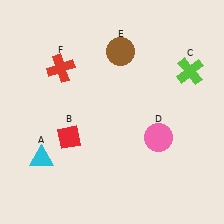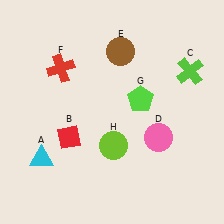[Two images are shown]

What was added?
A lime pentagon (G), a lime circle (H) were added in Image 2.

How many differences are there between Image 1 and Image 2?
There are 2 differences between the two images.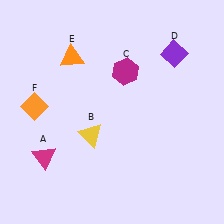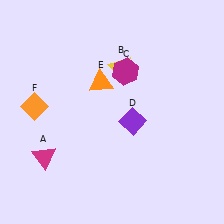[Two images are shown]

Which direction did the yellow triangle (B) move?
The yellow triangle (B) moved up.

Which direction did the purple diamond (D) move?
The purple diamond (D) moved down.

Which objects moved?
The objects that moved are: the yellow triangle (B), the purple diamond (D), the orange triangle (E).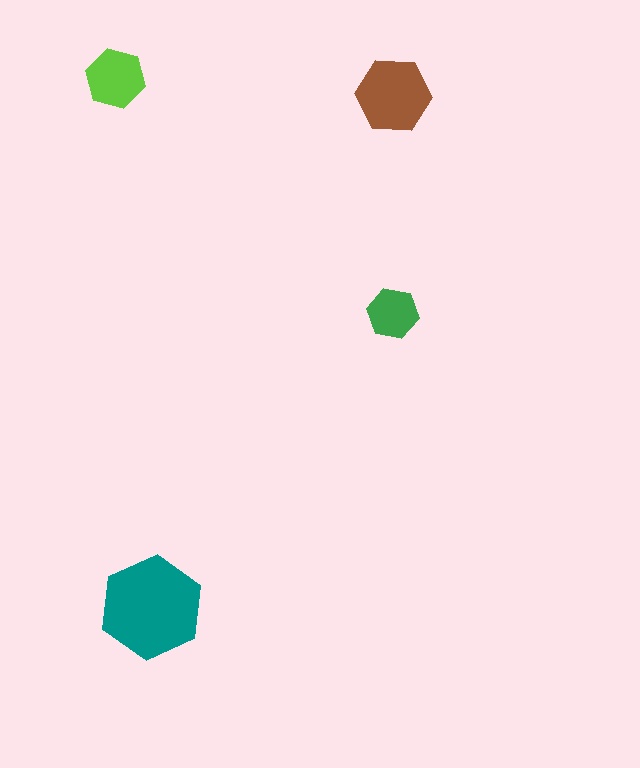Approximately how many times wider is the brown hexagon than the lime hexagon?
About 1.5 times wider.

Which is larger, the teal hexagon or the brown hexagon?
The teal one.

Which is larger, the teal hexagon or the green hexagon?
The teal one.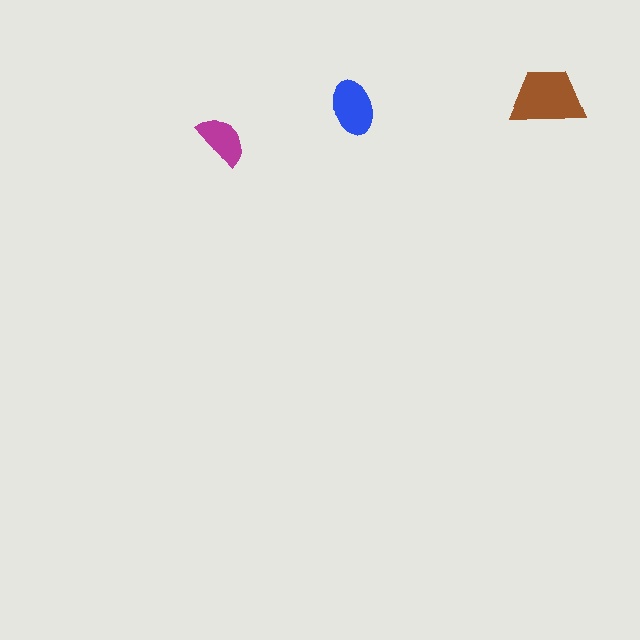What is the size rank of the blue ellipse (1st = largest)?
2nd.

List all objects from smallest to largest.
The magenta semicircle, the blue ellipse, the brown trapezoid.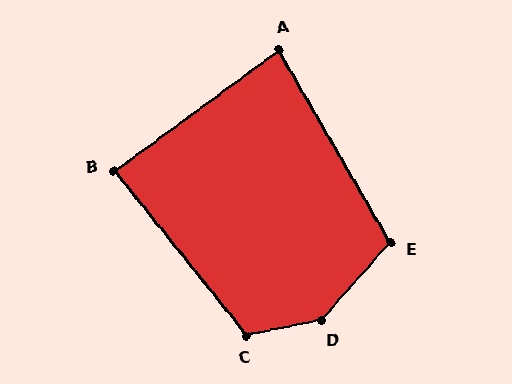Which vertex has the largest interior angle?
D, at approximately 143 degrees.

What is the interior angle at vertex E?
Approximately 108 degrees (obtuse).